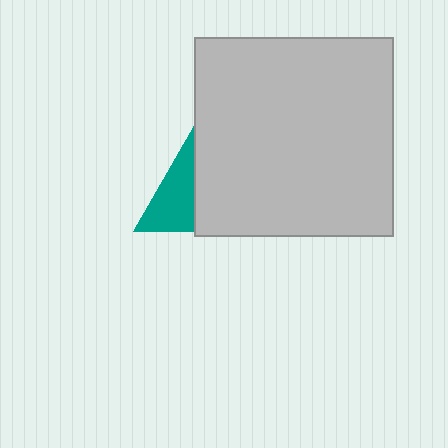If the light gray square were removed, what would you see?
You would see the complete teal triangle.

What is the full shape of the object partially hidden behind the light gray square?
The partially hidden object is a teal triangle.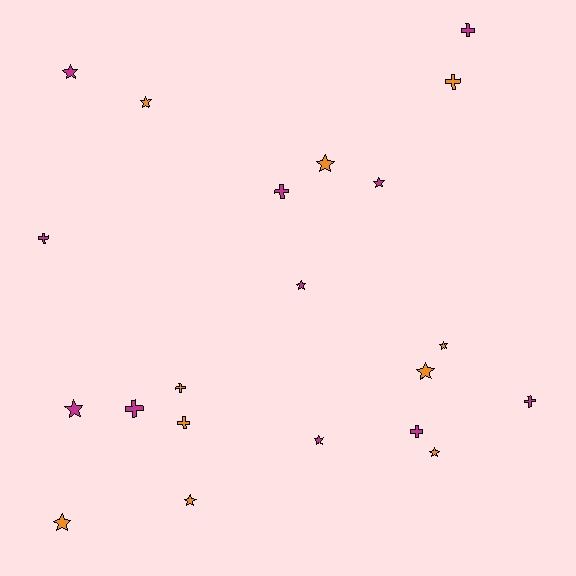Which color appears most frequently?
Magenta, with 11 objects.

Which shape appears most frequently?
Star, with 12 objects.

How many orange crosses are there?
There are 3 orange crosses.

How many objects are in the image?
There are 21 objects.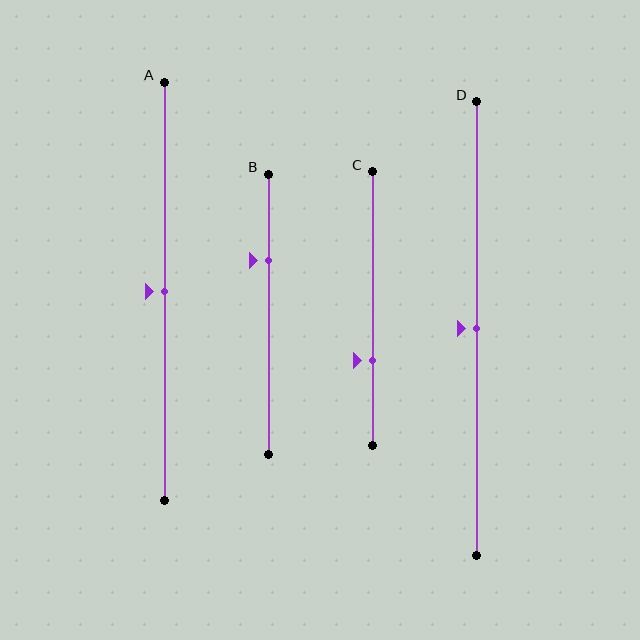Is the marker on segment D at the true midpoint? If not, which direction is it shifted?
Yes, the marker on segment D is at the true midpoint.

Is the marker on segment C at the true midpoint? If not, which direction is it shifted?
No, the marker on segment C is shifted downward by about 19% of the segment length.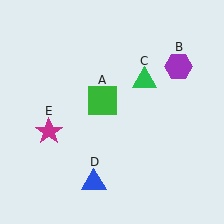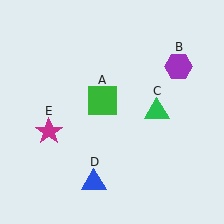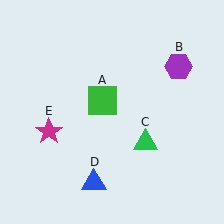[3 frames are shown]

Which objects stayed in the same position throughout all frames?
Green square (object A) and purple hexagon (object B) and blue triangle (object D) and magenta star (object E) remained stationary.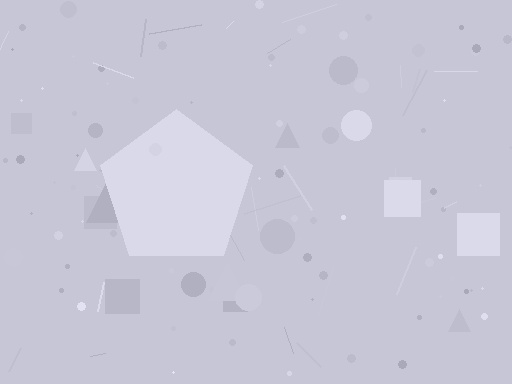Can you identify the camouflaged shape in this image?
The camouflaged shape is a pentagon.